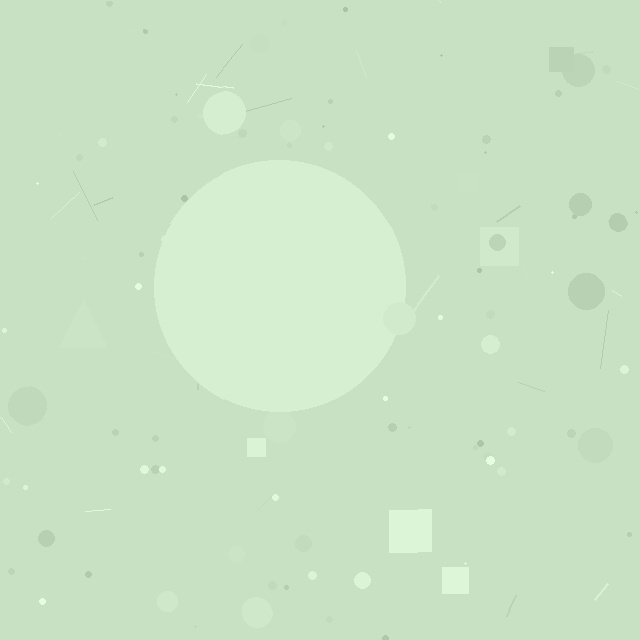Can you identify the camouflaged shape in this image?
The camouflaged shape is a circle.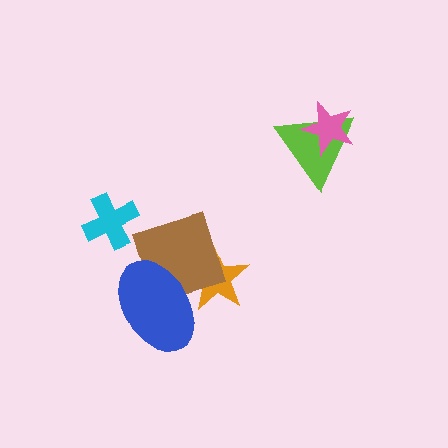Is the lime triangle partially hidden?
Yes, it is partially covered by another shape.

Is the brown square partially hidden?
Yes, it is partially covered by another shape.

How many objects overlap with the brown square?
2 objects overlap with the brown square.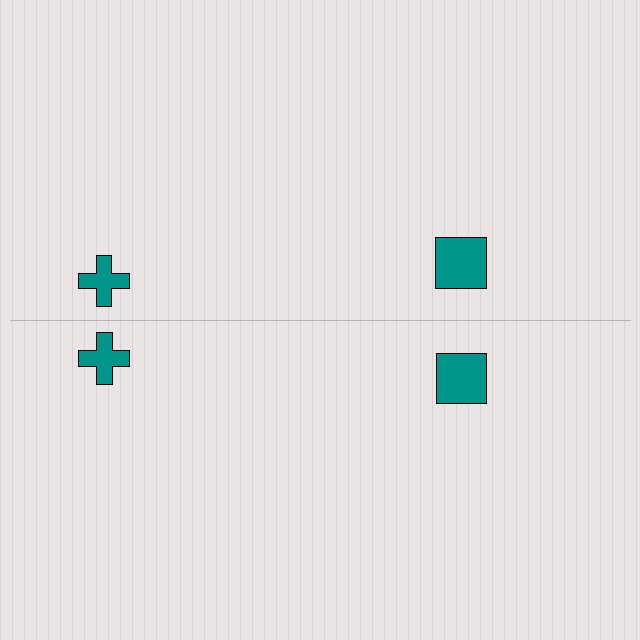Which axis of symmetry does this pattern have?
The pattern has a horizontal axis of symmetry running through the center of the image.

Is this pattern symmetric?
Yes, this pattern has bilateral (reflection) symmetry.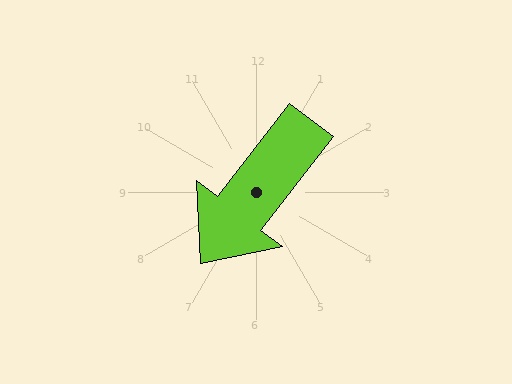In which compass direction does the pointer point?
Southwest.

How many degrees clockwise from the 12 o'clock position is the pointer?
Approximately 218 degrees.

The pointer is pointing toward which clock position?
Roughly 7 o'clock.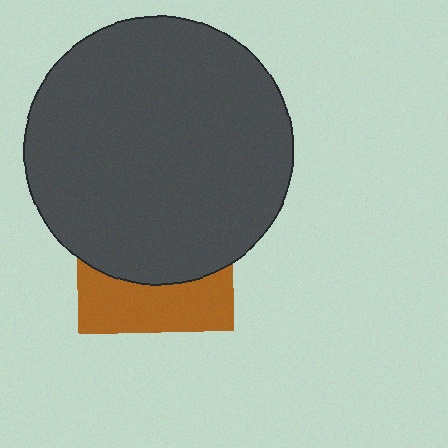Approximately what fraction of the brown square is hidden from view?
Roughly 64% of the brown square is hidden behind the dark gray circle.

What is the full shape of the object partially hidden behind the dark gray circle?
The partially hidden object is a brown square.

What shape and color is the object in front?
The object in front is a dark gray circle.